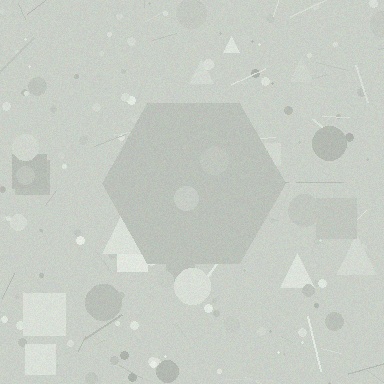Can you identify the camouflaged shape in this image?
The camouflaged shape is a hexagon.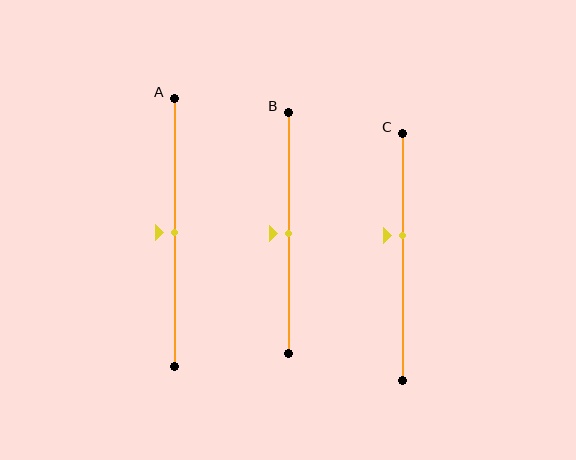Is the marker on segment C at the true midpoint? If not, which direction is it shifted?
No, the marker on segment C is shifted upward by about 9% of the segment length.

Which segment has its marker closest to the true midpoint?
Segment A has its marker closest to the true midpoint.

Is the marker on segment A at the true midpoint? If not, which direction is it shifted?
Yes, the marker on segment A is at the true midpoint.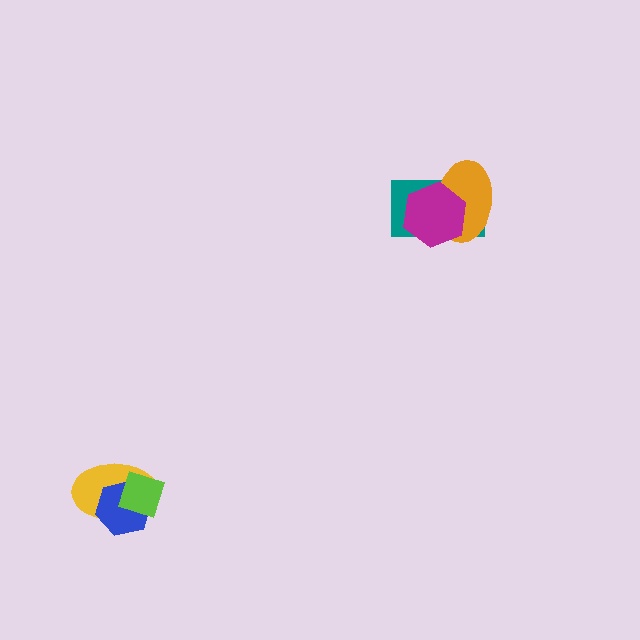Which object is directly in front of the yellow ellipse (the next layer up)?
The blue hexagon is directly in front of the yellow ellipse.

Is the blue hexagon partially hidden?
Yes, it is partially covered by another shape.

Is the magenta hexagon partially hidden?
No, no other shape covers it.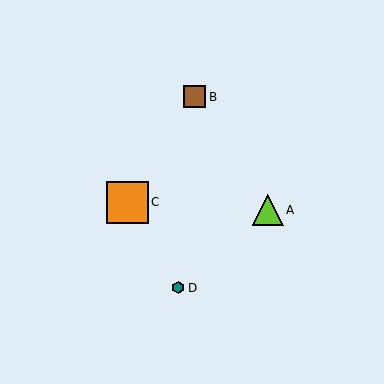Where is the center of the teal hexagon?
The center of the teal hexagon is at (178, 288).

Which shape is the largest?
The orange square (labeled C) is the largest.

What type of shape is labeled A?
Shape A is a lime triangle.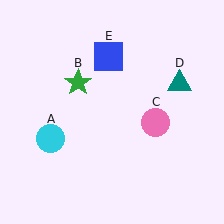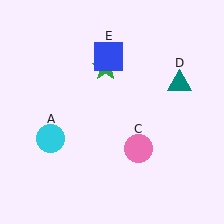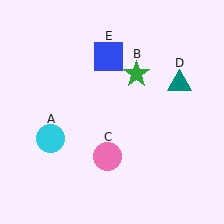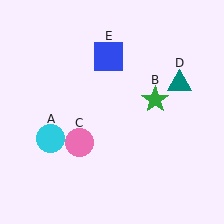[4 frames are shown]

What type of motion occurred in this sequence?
The green star (object B), pink circle (object C) rotated clockwise around the center of the scene.